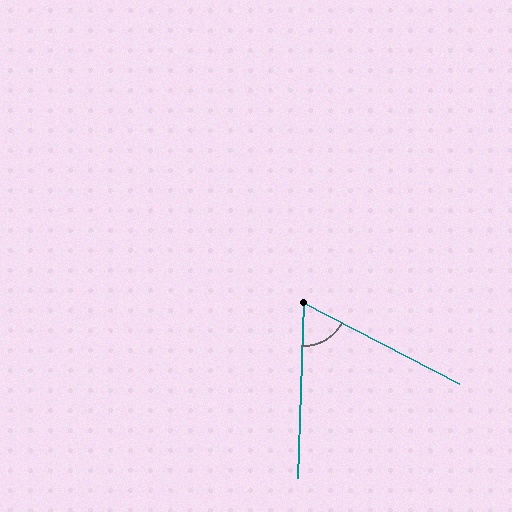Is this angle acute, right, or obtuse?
It is acute.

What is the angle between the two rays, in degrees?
Approximately 64 degrees.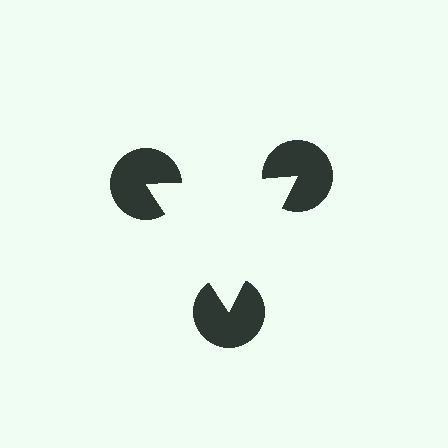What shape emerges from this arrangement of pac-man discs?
An illusory triangle — its edges are inferred from the aligned wedge cuts in the pac-man discs, not physically drawn.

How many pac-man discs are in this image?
There are 3 — one at each vertex of the illusory triangle.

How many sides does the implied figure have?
3 sides.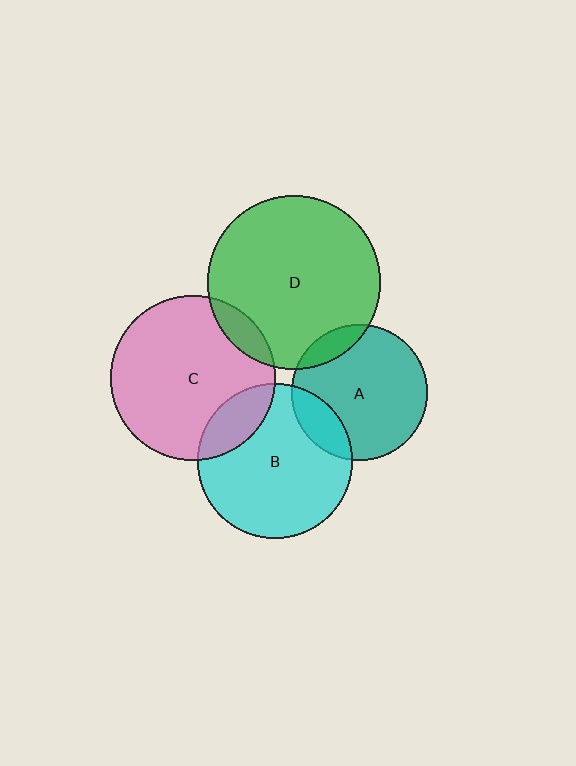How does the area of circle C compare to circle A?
Approximately 1.5 times.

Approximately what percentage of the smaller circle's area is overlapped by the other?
Approximately 20%.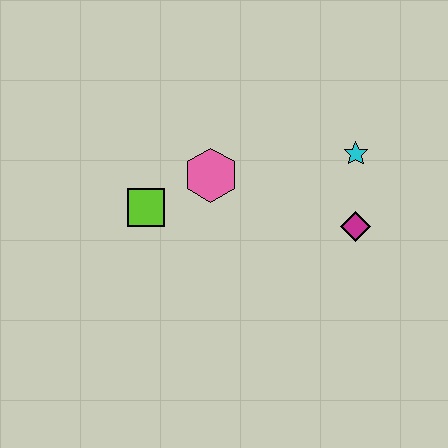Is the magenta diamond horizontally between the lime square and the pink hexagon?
No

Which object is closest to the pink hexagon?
The lime square is closest to the pink hexagon.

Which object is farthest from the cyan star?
The lime square is farthest from the cyan star.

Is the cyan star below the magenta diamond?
No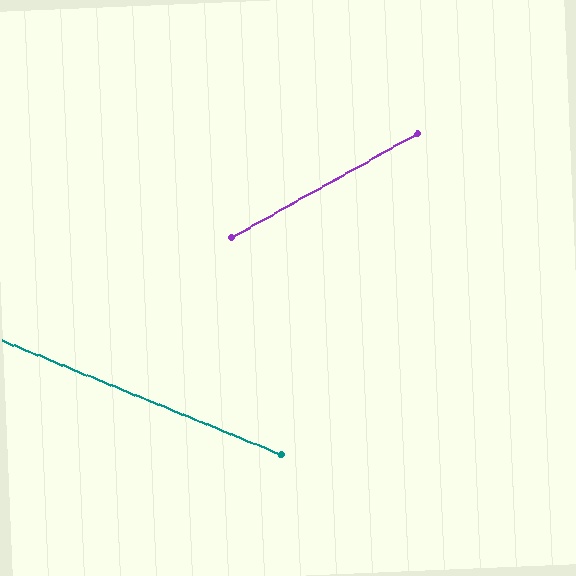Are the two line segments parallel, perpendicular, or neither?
Neither parallel nor perpendicular — they differ by about 51°.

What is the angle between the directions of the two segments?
Approximately 51 degrees.